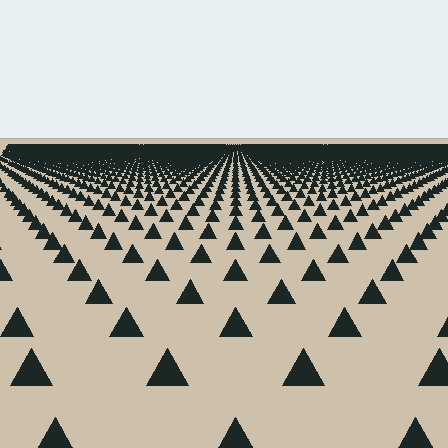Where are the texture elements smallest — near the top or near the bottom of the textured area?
Near the top.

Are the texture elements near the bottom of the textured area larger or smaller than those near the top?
Larger. Near the bottom, elements are closer to the viewer and appear at a bigger on-screen size.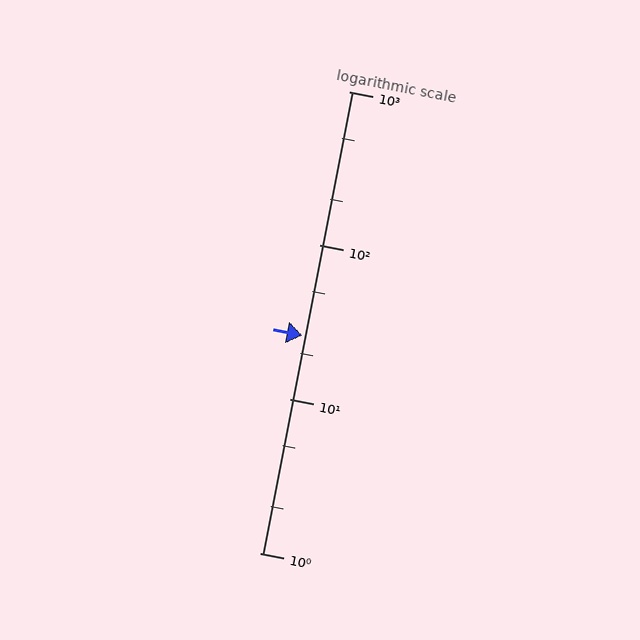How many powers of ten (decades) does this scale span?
The scale spans 3 decades, from 1 to 1000.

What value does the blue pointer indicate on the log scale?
The pointer indicates approximately 26.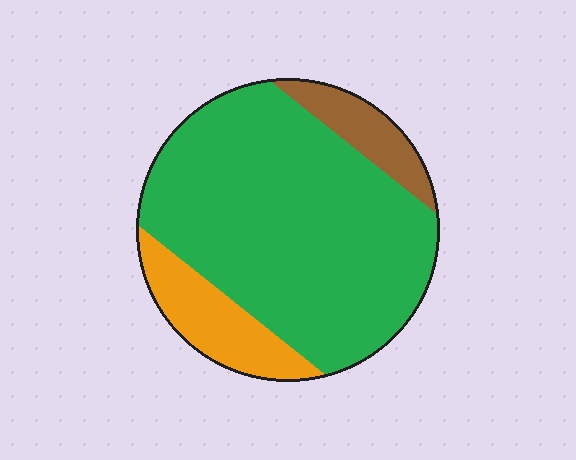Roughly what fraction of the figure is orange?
Orange takes up about one sixth (1/6) of the figure.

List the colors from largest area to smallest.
From largest to smallest: green, orange, brown.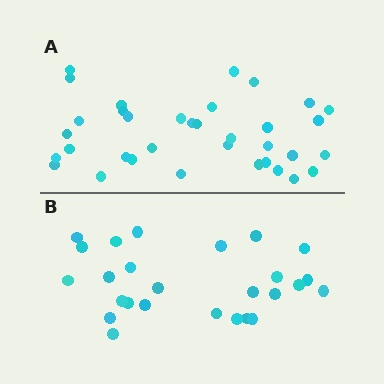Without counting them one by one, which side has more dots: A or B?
Region A (the top region) has more dots.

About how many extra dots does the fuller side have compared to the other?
Region A has roughly 8 or so more dots than region B.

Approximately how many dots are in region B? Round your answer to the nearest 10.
About 30 dots. (The exact count is 26, which rounds to 30.)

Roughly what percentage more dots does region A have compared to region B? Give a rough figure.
About 35% more.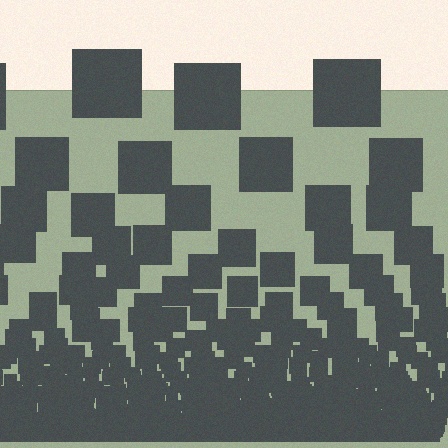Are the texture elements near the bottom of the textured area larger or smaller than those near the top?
Smaller. The gradient is inverted — elements near the bottom are smaller and denser.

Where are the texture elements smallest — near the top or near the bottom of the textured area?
Near the bottom.